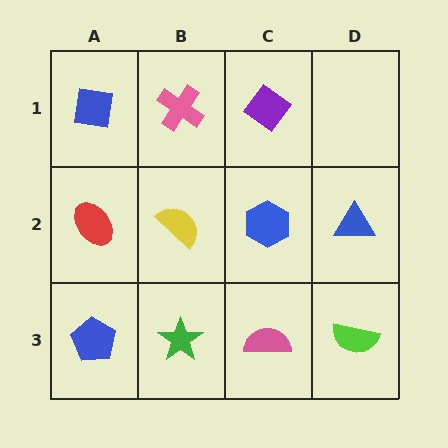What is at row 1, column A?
A blue square.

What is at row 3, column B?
A green star.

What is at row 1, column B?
A pink cross.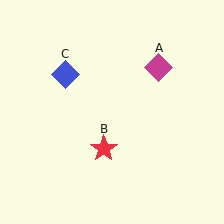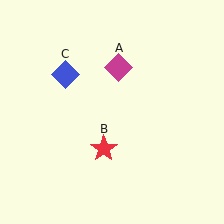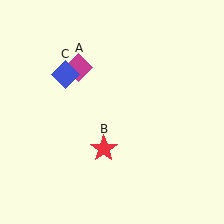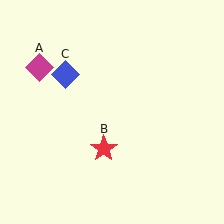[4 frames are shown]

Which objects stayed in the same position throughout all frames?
Red star (object B) and blue diamond (object C) remained stationary.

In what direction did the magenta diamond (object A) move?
The magenta diamond (object A) moved left.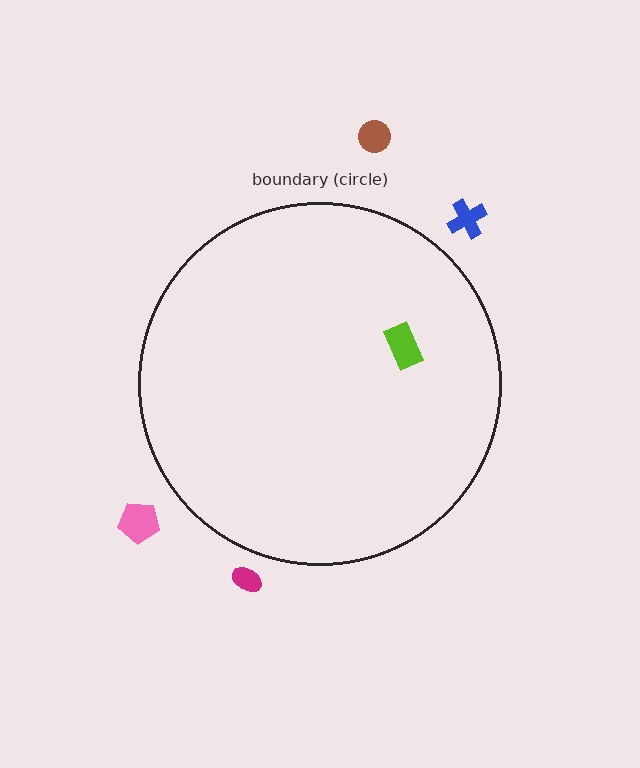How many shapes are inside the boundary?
1 inside, 4 outside.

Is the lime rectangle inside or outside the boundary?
Inside.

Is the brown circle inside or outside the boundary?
Outside.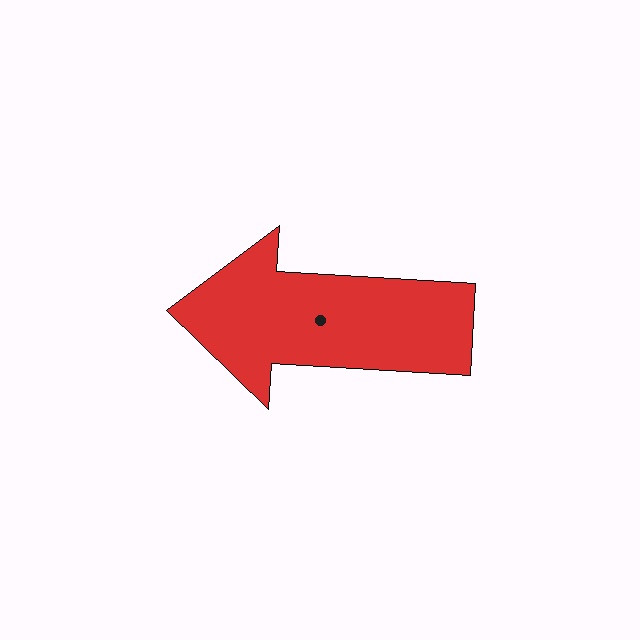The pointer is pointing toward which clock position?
Roughly 9 o'clock.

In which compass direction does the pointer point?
West.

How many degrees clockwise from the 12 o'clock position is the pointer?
Approximately 273 degrees.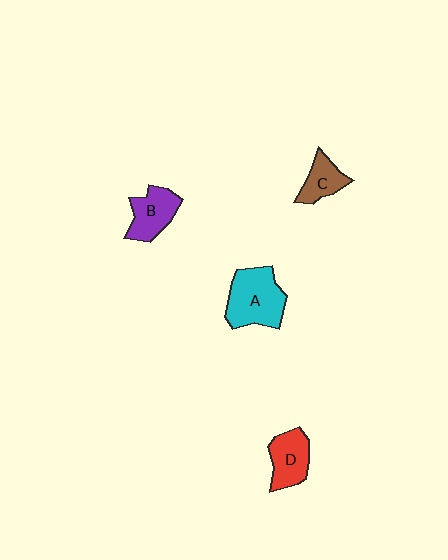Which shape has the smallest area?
Shape C (brown).